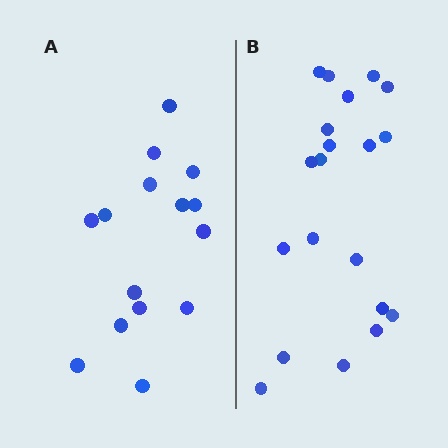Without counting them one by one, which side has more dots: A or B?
Region B (the right region) has more dots.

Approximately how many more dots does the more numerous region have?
Region B has about 5 more dots than region A.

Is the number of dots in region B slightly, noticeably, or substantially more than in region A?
Region B has noticeably more, but not dramatically so. The ratio is roughly 1.3 to 1.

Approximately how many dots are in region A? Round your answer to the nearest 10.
About 20 dots. (The exact count is 15, which rounds to 20.)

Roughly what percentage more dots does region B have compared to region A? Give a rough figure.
About 35% more.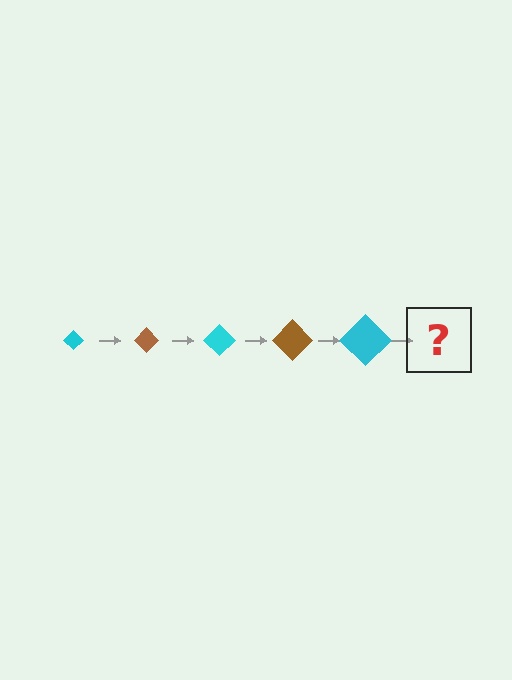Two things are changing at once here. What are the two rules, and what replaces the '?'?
The two rules are that the diamond grows larger each step and the color cycles through cyan and brown. The '?' should be a brown diamond, larger than the previous one.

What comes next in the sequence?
The next element should be a brown diamond, larger than the previous one.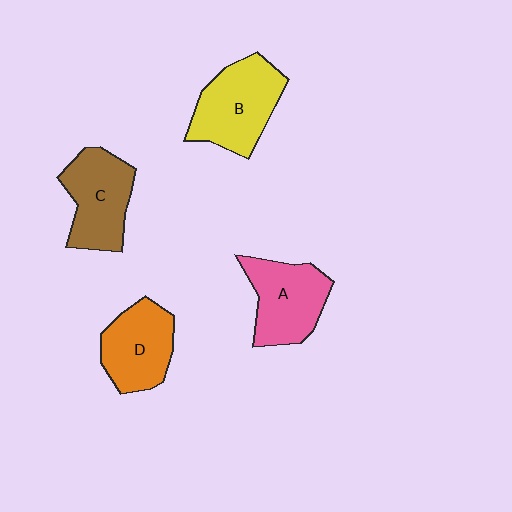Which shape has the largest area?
Shape B (yellow).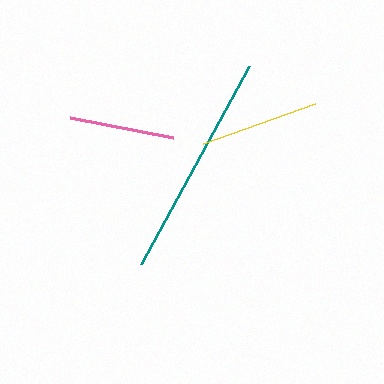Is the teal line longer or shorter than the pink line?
The teal line is longer than the pink line.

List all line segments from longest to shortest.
From longest to shortest: teal, yellow, pink.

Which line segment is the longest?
The teal line is the longest at approximately 225 pixels.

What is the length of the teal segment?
The teal segment is approximately 225 pixels long.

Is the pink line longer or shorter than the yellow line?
The yellow line is longer than the pink line.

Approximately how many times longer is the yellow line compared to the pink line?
The yellow line is approximately 1.1 times the length of the pink line.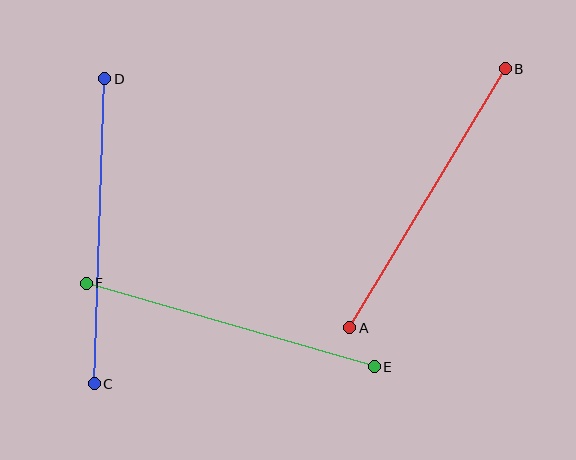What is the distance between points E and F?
The distance is approximately 300 pixels.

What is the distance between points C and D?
The distance is approximately 305 pixels.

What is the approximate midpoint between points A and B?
The midpoint is at approximately (427, 198) pixels.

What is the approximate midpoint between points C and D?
The midpoint is at approximately (99, 231) pixels.